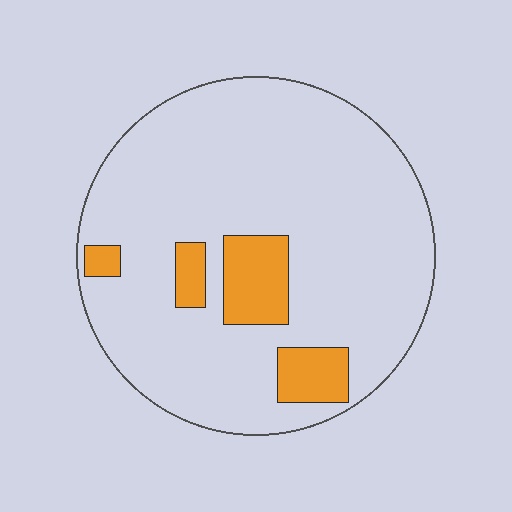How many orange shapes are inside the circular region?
4.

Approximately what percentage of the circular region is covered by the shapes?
Approximately 15%.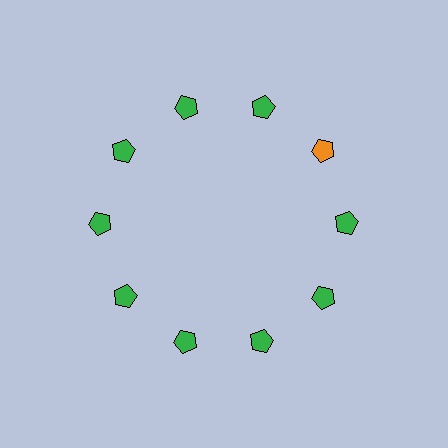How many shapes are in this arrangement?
There are 10 shapes arranged in a ring pattern.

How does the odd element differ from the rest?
It has a different color: orange instead of green.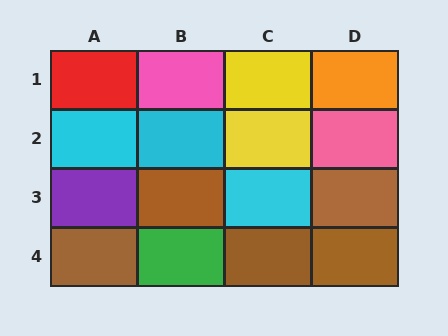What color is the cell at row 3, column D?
Brown.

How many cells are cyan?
3 cells are cyan.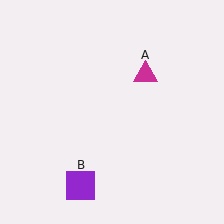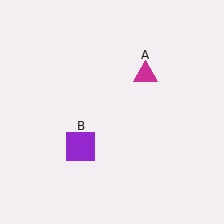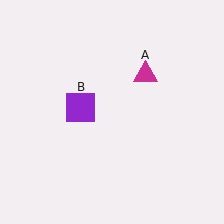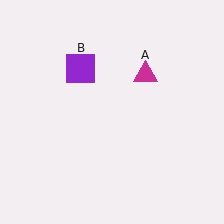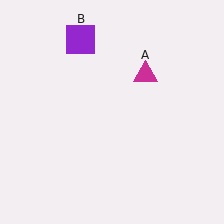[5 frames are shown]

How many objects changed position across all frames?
1 object changed position: purple square (object B).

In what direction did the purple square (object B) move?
The purple square (object B) moved up.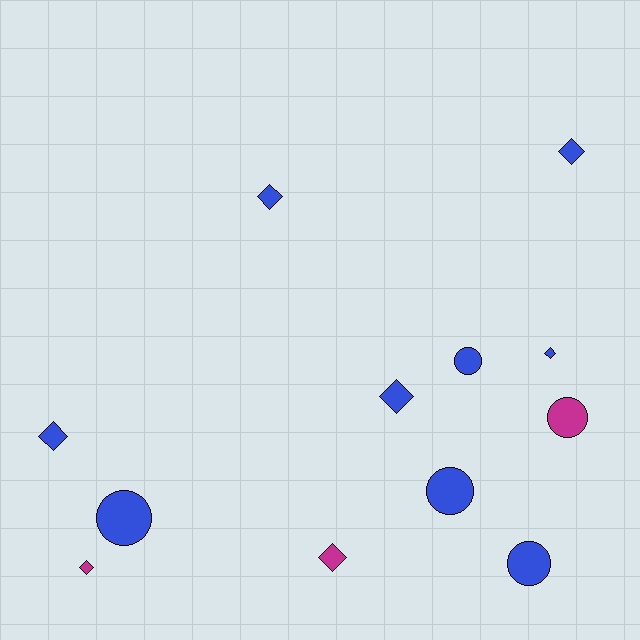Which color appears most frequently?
Blue, with 9 objects.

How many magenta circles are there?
There is 1 magenta circle.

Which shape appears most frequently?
Diamond, with 7 objects.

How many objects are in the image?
There are 12 objects.